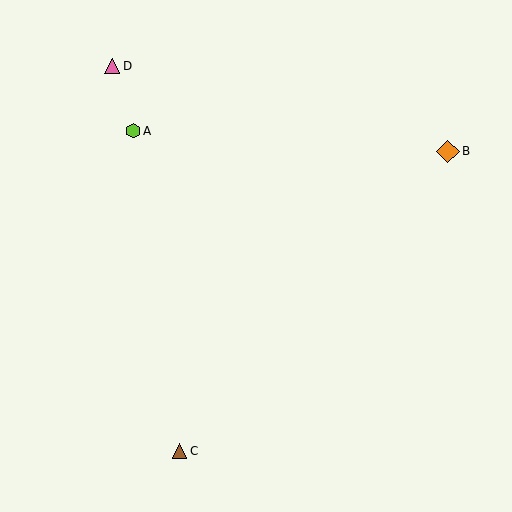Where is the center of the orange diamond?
The center of the orange diamond is at (448, 151).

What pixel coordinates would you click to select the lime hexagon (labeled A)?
Click at (133, 131) to select the lime hexagon A.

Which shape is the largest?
The orange diamond (labeled B) is the largest.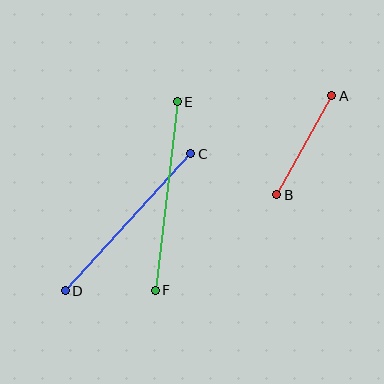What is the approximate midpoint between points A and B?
The midpoint is at approximately (304, 145) pixels.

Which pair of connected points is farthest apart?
Points E and F are farthest apart.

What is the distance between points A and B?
The distance is approximately 113 pixels.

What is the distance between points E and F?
The distance is approximately 190 pixels.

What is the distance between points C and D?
The distance is approximately 186 pixels.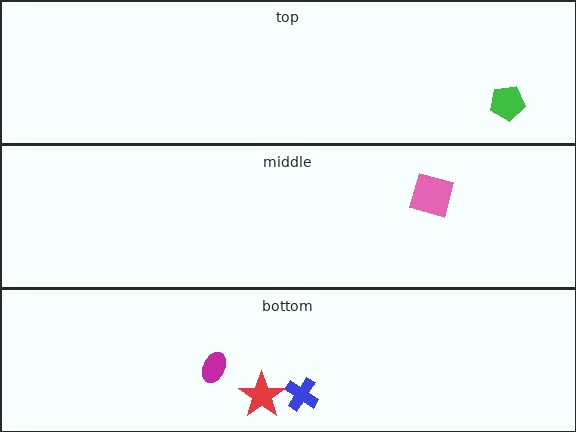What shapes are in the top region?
The green pentagon.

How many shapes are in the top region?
1.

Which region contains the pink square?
The middle region.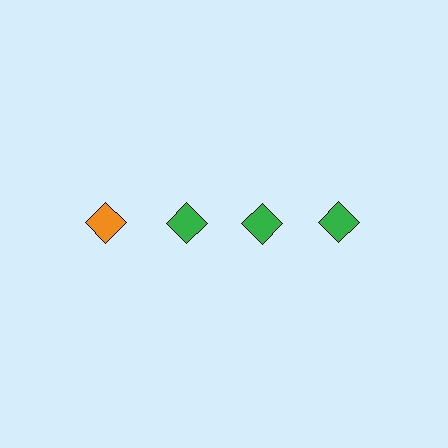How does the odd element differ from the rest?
It has a different color: orange instead of green.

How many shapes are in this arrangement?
There are 4 shapes arranged in a grid pattern.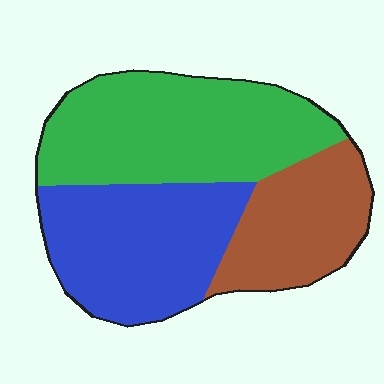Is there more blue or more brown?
Blue.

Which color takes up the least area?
Brown, at roughly 25%.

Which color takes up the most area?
Green, at roughly 40%.